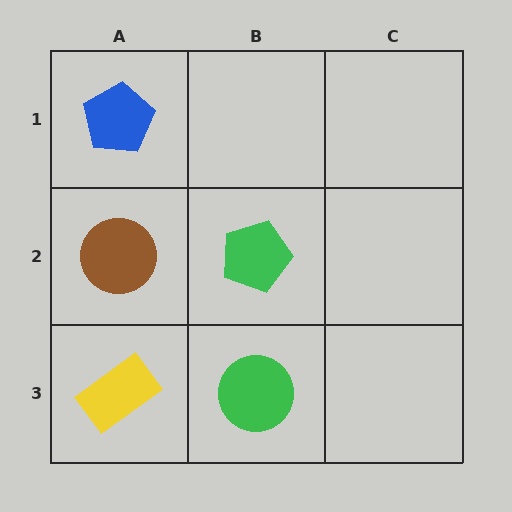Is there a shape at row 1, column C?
No, that cell is empty.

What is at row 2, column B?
A green pentagon.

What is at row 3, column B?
A green circle.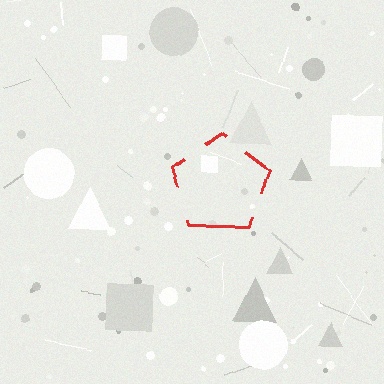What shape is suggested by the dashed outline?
The dashed outline suggests a pentagon.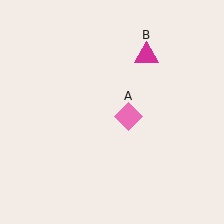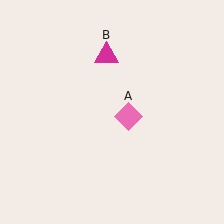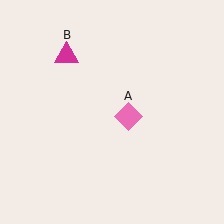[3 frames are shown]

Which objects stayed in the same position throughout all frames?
Pink diamond (object A) remained stationary.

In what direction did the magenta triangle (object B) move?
The magenta triangle (object B) moved left.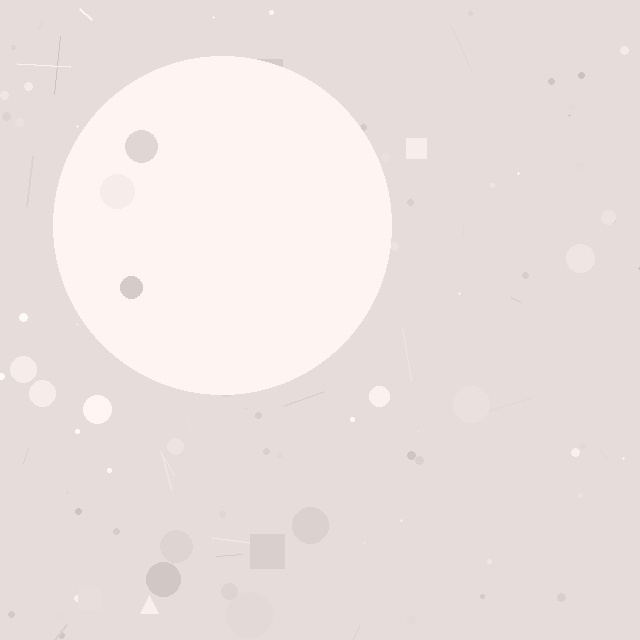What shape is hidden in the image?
A circle is hidden in the image.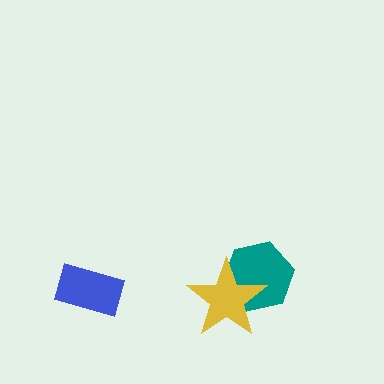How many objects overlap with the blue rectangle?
0 objects overlap with the blue rectangle.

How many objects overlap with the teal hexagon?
1 object overlaps with the teal hexagon.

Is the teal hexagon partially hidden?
Yes, it is partially covered by another shape.